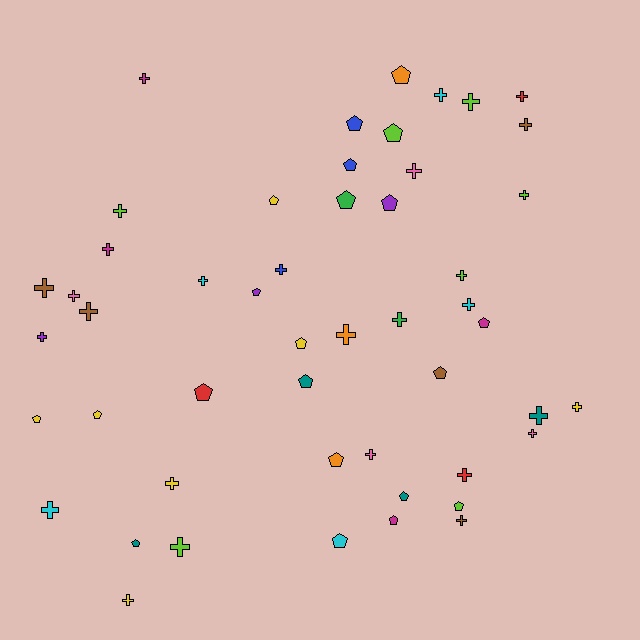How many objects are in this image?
There are 50 objects.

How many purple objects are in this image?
There are 3 purple objects.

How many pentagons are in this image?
There are 21 pentagons.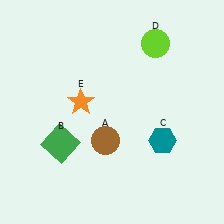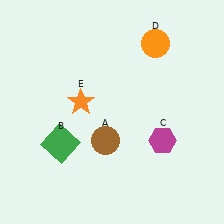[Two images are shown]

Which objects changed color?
C changed from teal to magenta. D changed from lime to orange.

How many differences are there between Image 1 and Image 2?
There are 2 differences between the two images.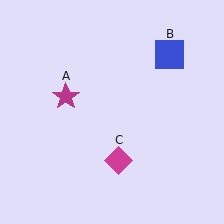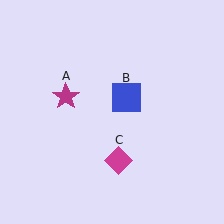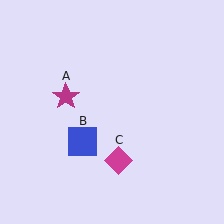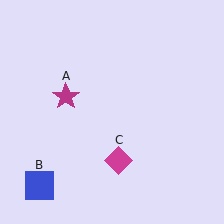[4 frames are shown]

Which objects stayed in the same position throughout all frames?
Magenta star (object A) and magenta diamond (object C) remained stationary.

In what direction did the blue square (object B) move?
The blue square (object B) moved down and to the left.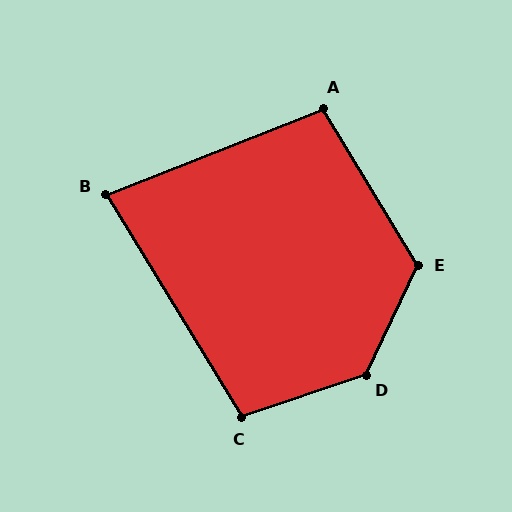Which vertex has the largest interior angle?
D, at approximately 134 degrees.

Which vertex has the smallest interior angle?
B, at approximately 80 degrees.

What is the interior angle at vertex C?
Approximately 103 degrees (obtuse).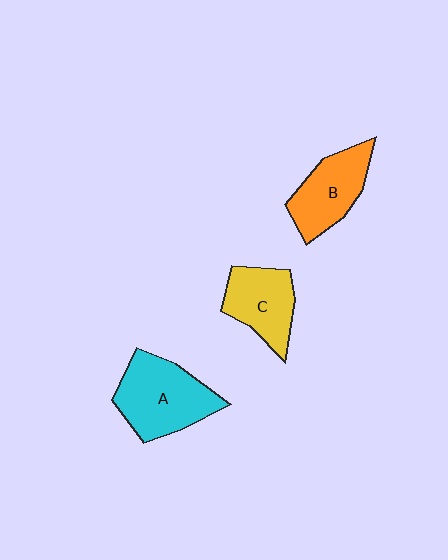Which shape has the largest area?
Shape A (cyan).